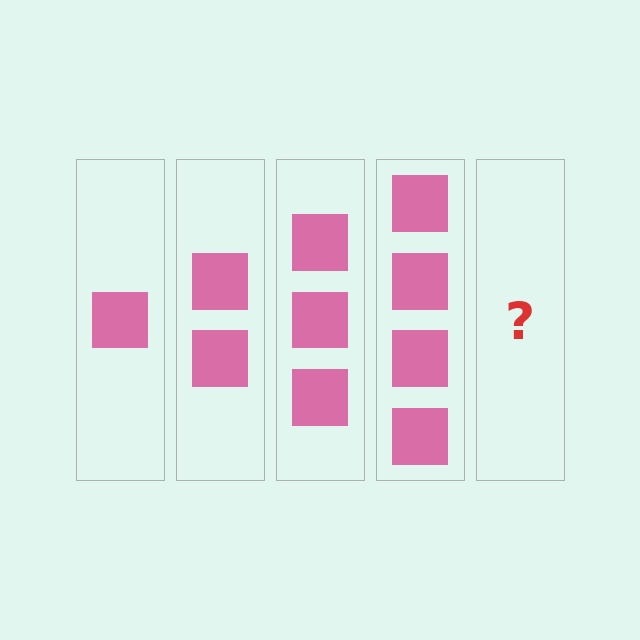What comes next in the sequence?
The next element should be 5 squares.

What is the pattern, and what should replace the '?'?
The pattern is that each step adds one more square. The '?' should be 5 squares.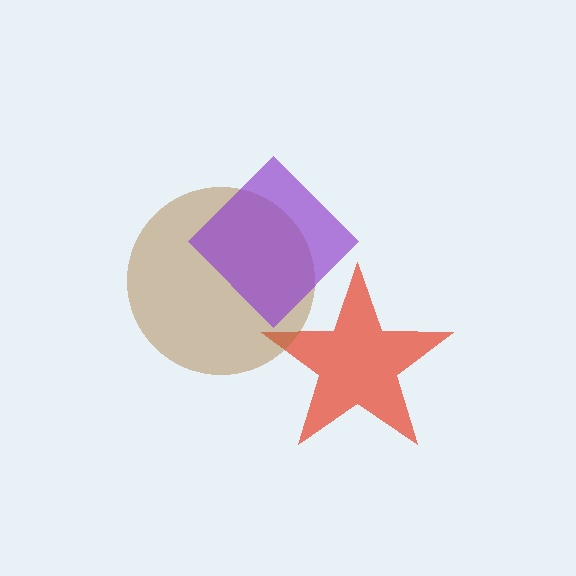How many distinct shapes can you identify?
There are 3 distinct shapes: a red star, a brown circle, a purple diamond.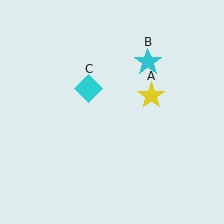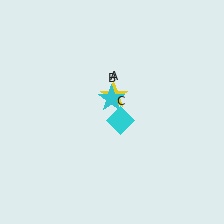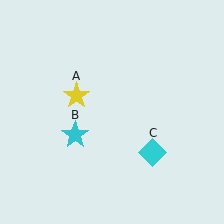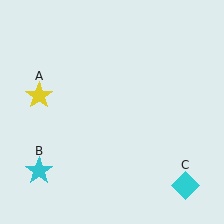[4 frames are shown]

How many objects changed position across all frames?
3 objects changed position: yellow star (object A), cyan star (object B), cyan diamond (object C).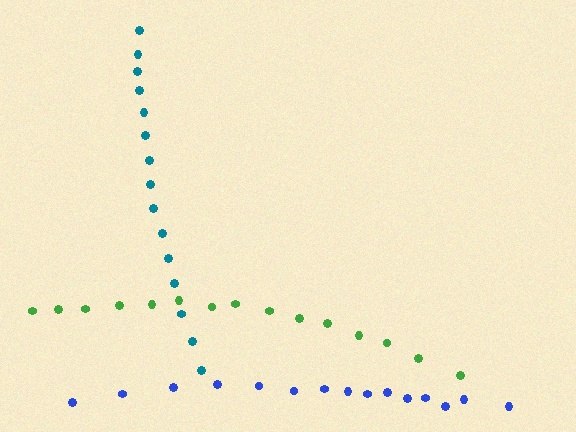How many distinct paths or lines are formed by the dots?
There are 3 distinct paths.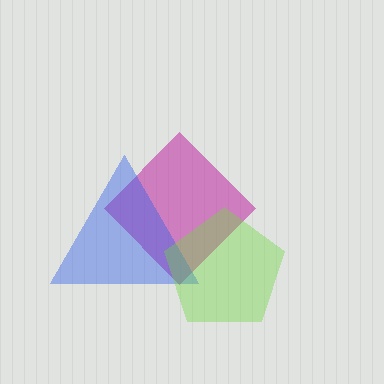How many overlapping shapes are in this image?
There are 3 overlapping shapes in the image.